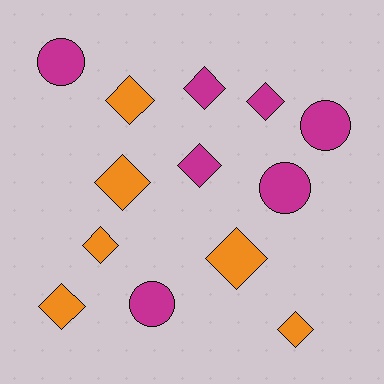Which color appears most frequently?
Magenta, with 7 objects.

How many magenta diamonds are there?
There are 3 magenta diamonds.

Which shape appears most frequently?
Diamond, with 9 objects.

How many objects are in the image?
There are 13 objects.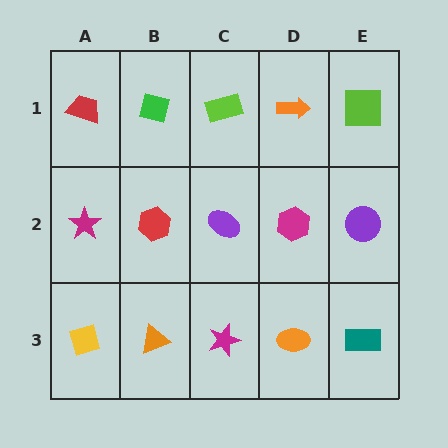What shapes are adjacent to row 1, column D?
A magenta hexagon (row 2, column D), a lime rectangle (row 1, column C), a lime square (row 1, column E).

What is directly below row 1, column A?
A magenta star.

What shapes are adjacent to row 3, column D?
A magenta hexagon (row 2, column D), a magenta star (row 3, column C), a teal rectangle (row 3, column E).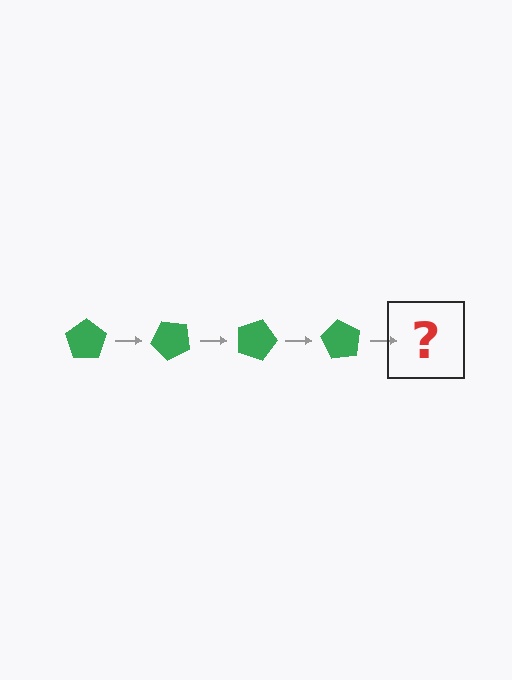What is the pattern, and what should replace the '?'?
The pattern is that the pentagon rotates 45 degrees each step. The '?' should be a green pentagon rotated 180 degrees.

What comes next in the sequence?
The next element should be a green pentagon rotated 180 degrees.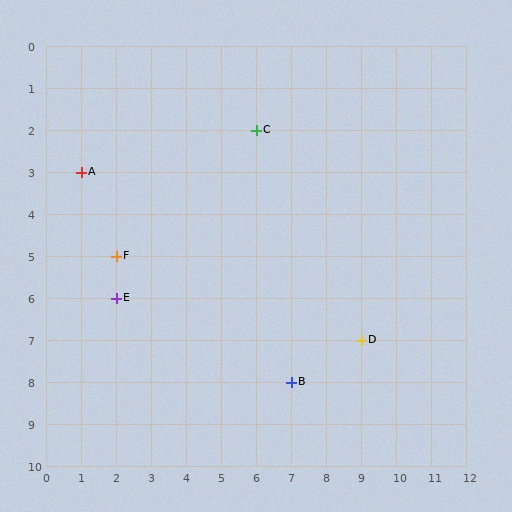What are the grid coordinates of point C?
Point C is at grid coordinates (6, 2).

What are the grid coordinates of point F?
Point F is at grid coordinates (2, 5).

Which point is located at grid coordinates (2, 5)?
Point F is at (2, 5).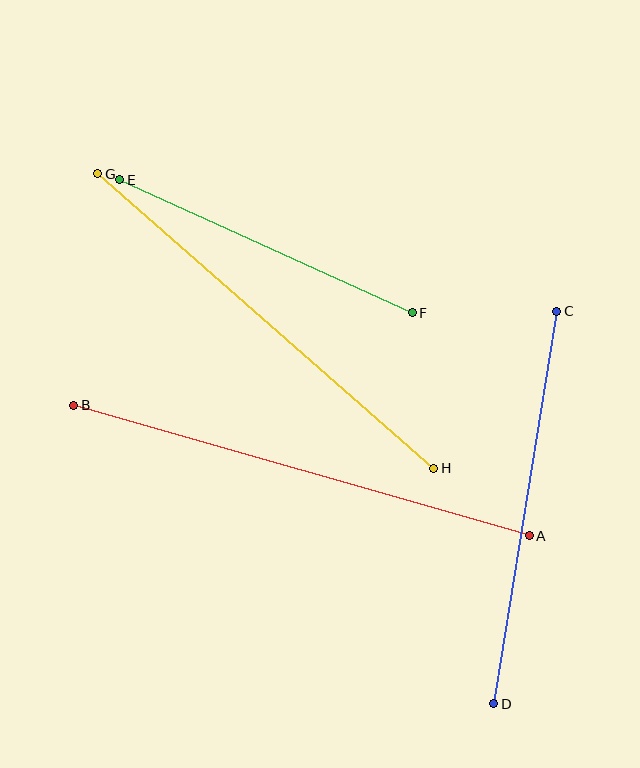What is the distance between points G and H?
The distance is approximately 447 pixels.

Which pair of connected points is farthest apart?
Points A and B are farthest apart.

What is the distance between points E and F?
The distance is approximately 321 pixels.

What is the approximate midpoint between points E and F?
The midpoint is at approximately (266, 246) pixels.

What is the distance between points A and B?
The distance is approximately 474 pixels.